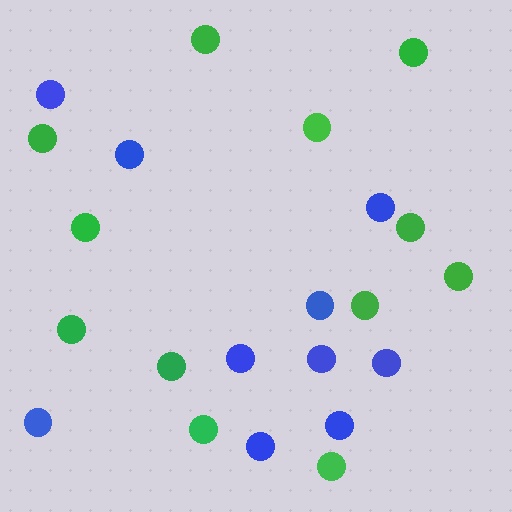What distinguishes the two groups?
There are 2 groups: one group of blue circles (10) and one group of green circles (12).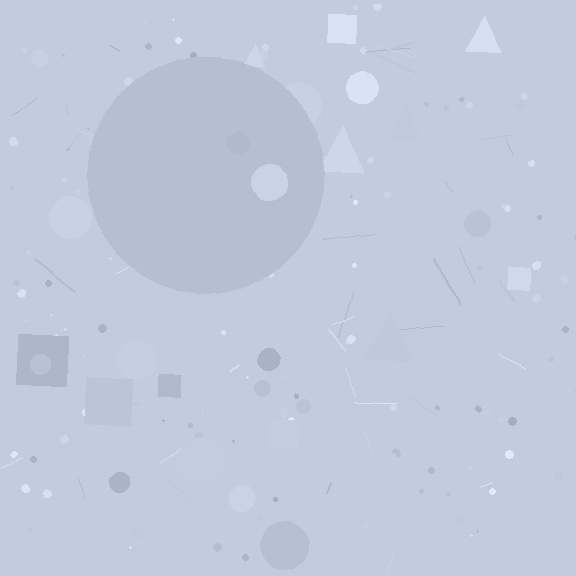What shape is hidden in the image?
A circle is hidden in the image.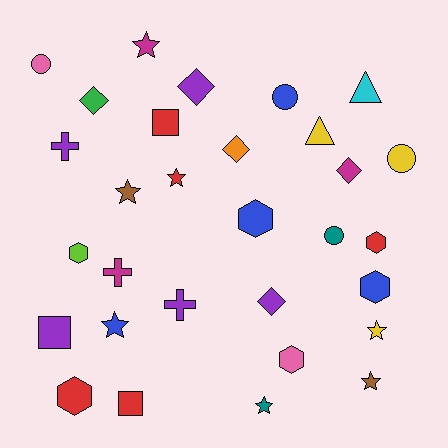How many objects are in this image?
There are 30 objects.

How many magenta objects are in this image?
There are 3 magenta objects.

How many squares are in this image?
There are 3 squares.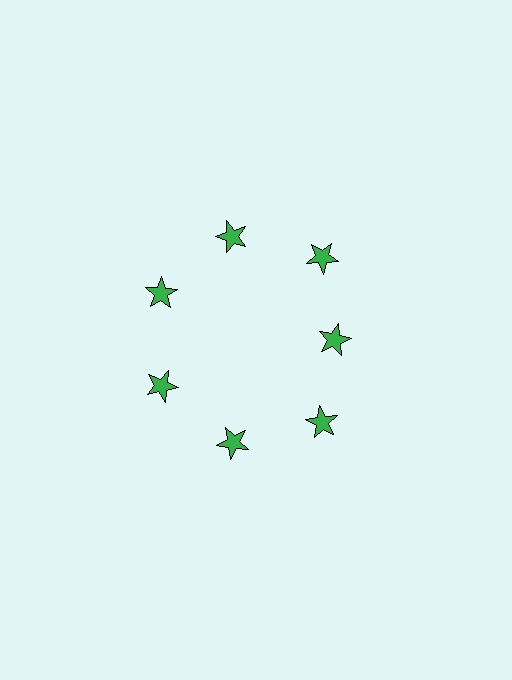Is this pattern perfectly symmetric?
No. The 7 green stars are arranged in a ring, but one element near the 3 o'clock position is pulled inward toward the center, breaking the 7-fold rotational symmetry.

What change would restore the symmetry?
The symmetry would be restored by moving it outward, back onto the ring so that all 7 stars sit at equal angles and equal distance from the center.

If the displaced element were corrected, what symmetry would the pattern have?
It would have 7-fold rotational symmetry — the pattern would map onto itself every 51 degrees.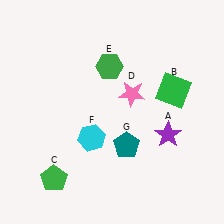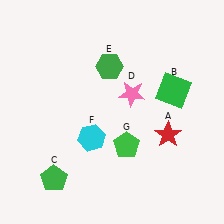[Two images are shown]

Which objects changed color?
A changed from purple to red. G changed from teal to green.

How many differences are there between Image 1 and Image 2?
There are 2 differences between the two images.